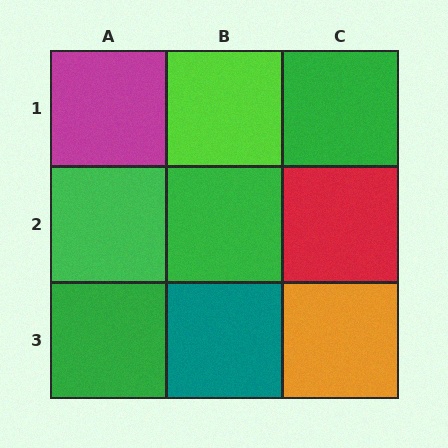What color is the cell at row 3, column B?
Teal.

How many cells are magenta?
1 cell is magenta.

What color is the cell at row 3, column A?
Green.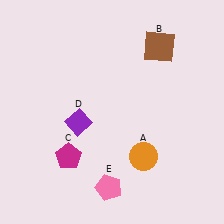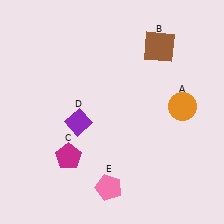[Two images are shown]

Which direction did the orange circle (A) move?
The orange circle (A) moved up.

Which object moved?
The orange circle (A) moved up.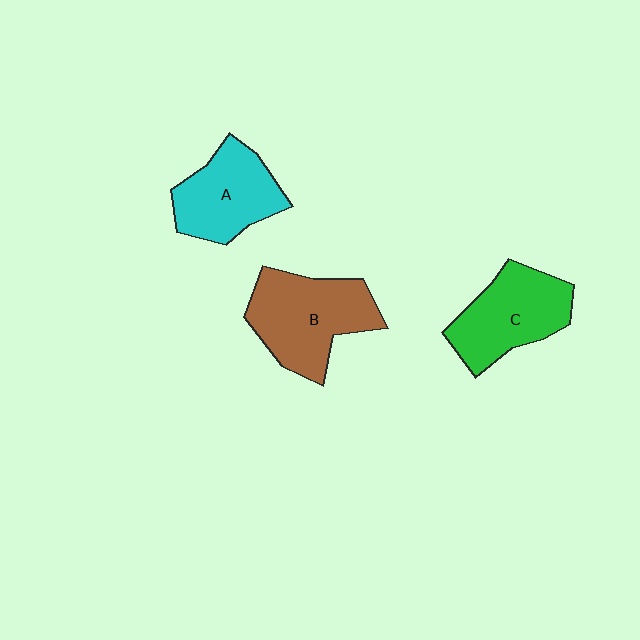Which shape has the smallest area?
Shape A (cyan).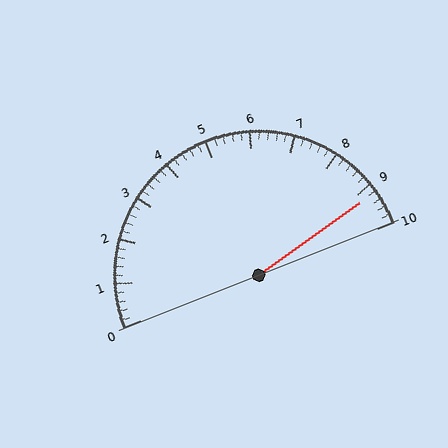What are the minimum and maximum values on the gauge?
The gauge ranges from 0 to 10.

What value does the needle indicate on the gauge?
The needle indicates approximately 9.2.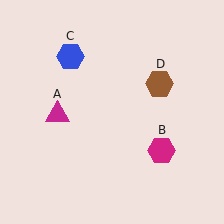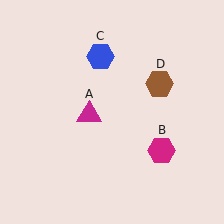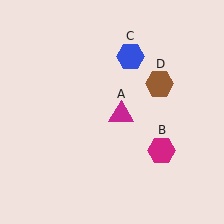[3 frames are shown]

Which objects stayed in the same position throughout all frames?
Magenta hexagon (object B) and brown hexagon (object D) remained stationary.